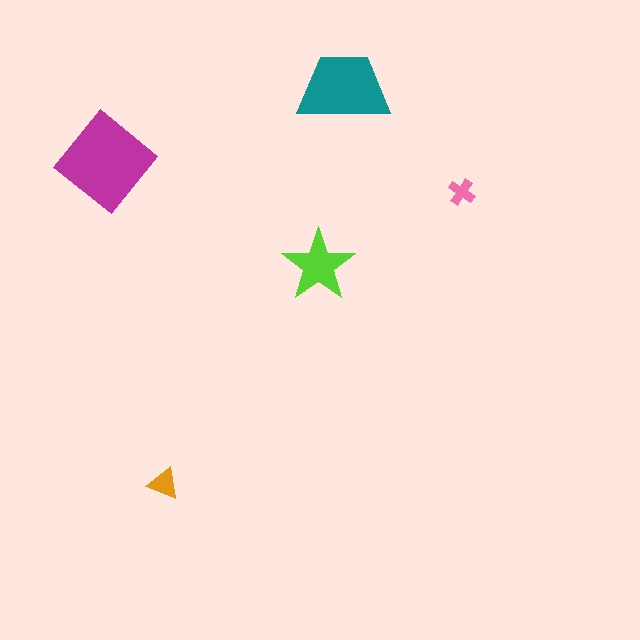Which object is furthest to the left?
The magenta diamond is leftmost.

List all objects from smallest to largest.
The pink cross, the orange triangle, the lime star, the teal trapezoid, the magenta diamond.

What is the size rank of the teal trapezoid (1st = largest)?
2nd.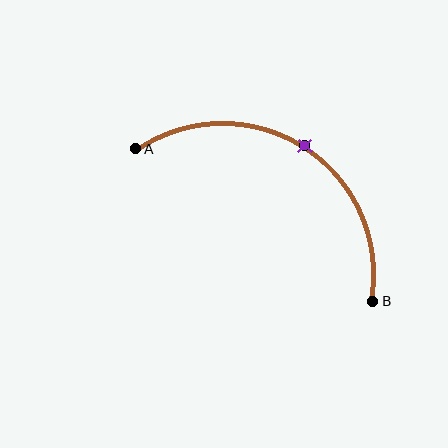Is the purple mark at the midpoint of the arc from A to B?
Yes. The purple mark lies on the arc at equal arc-length from both A and B — it is the arc midpoint.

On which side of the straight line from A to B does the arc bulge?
The arc bulges above the straight line connecting A and B.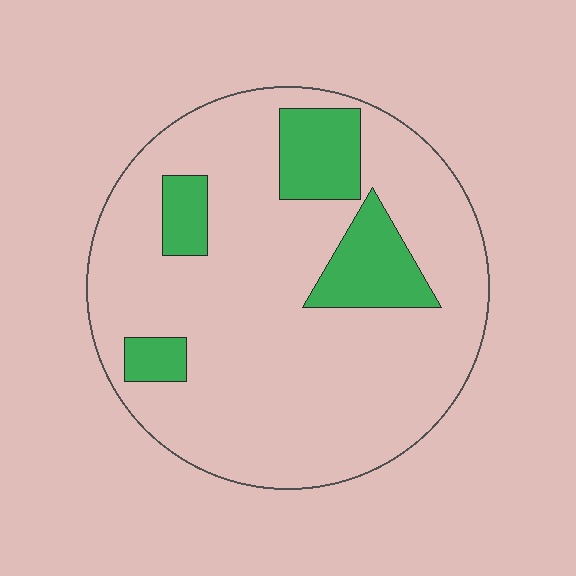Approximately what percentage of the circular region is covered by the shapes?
Approximately 20%.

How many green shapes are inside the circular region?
4.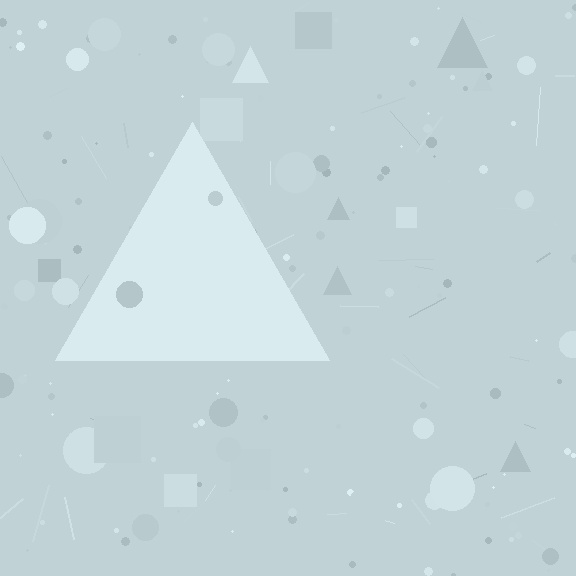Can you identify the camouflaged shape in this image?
The camouflaged shape is a triangle.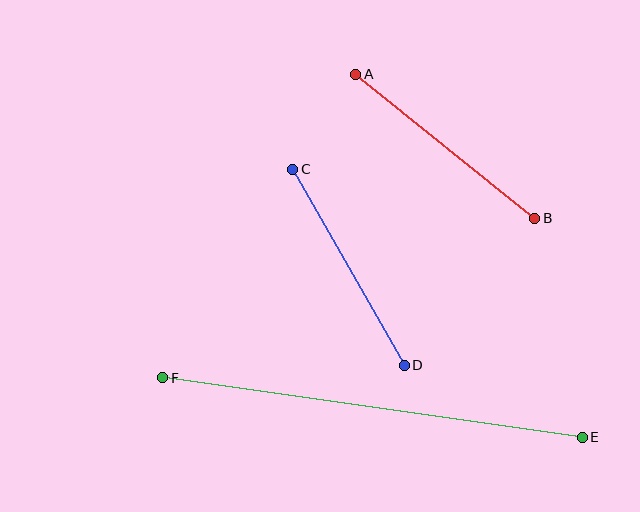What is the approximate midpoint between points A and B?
The midpoint is at approximately (445, 146) pixels.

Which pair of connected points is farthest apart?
Points E and F are farthest apart.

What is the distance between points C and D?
The distance is approximately 225 pixels.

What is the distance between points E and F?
The distance is approximately 423 pixels.